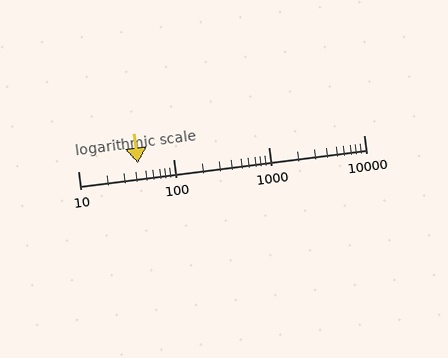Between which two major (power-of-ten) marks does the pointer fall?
The pointer is between 10 and 100.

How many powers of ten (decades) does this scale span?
The scale spans 3 decades, from 10 to 10000.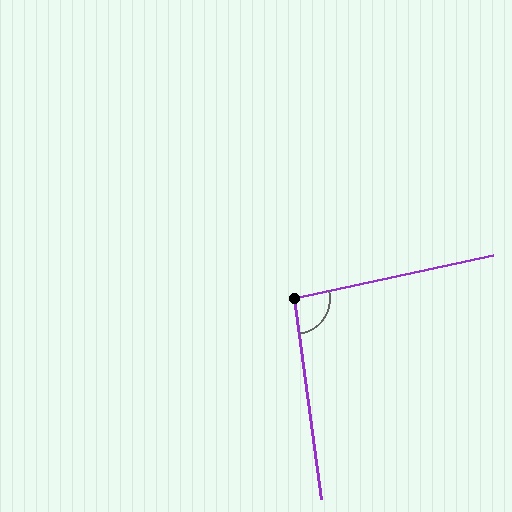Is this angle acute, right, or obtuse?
It is approximately a right angle.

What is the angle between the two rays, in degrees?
Approximately 95 degrees.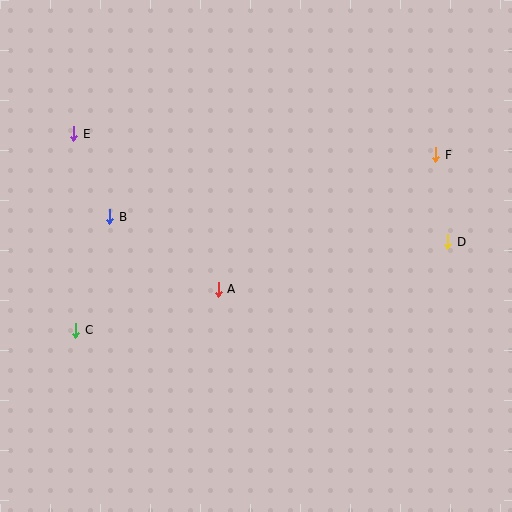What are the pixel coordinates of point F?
Point F is at (436, 155).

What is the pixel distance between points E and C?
The distance between E and C is 197 pixels.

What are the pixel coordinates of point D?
Point D is at (448, 242).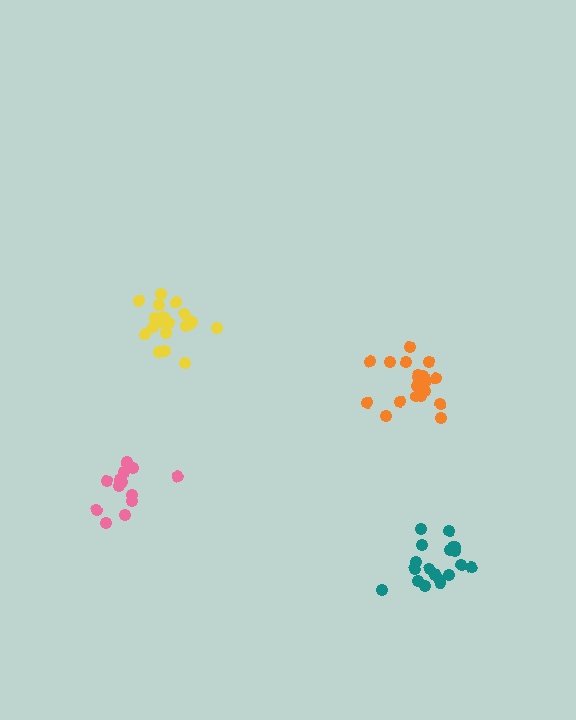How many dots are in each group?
Group 1: 20 dots, Group 2: 14 dots, Group 3: 19 dots, Group 4: 20 dots (73 total).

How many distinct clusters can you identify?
There are 4 distinct clusters.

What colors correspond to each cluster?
The clusters are colored: orange, pink, yellow, teal.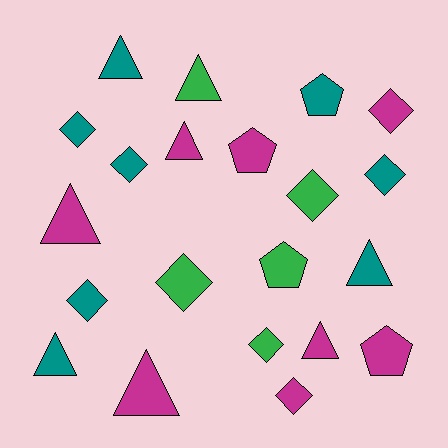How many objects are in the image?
There are 21 objects.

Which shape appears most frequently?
Diamond, with 9 objects.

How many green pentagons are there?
There is 1 green pentagon.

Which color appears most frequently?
Teal, with 8 objects.